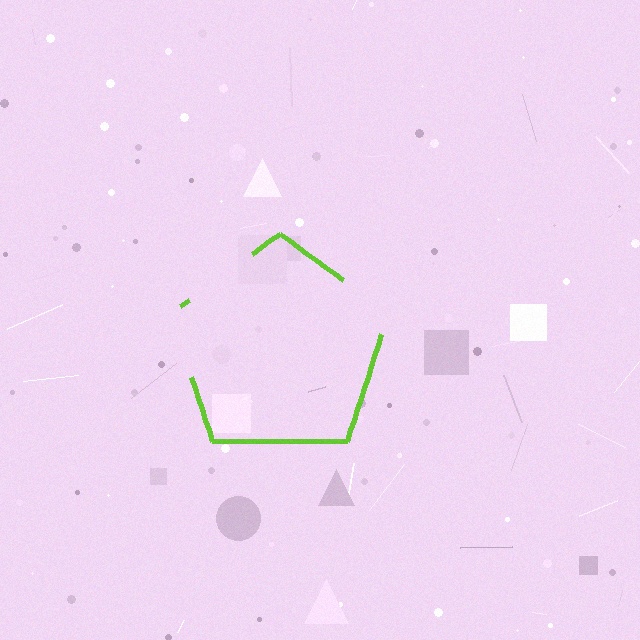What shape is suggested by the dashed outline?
The dashed outline suggests a pentagon.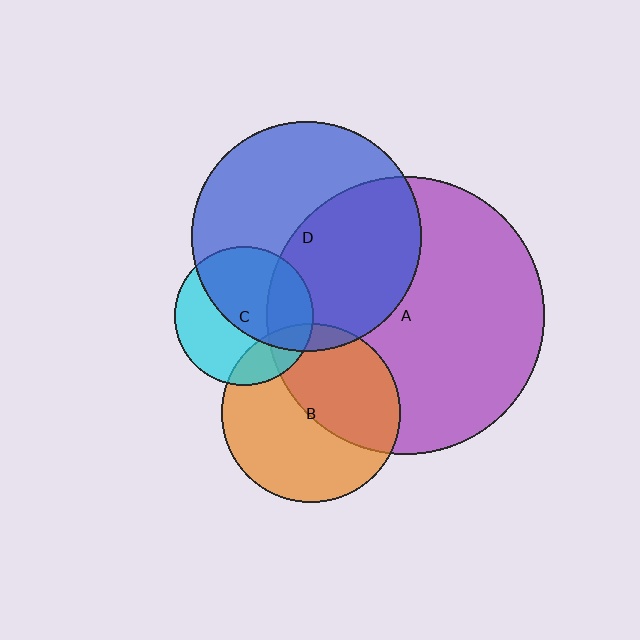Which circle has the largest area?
Circle A (purple).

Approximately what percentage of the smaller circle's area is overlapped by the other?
Approximately 45%.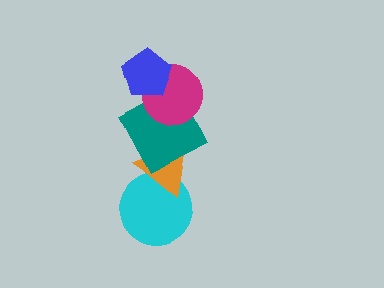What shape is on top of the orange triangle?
The teal square is on top of the orange triangle.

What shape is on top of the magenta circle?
The blue pentagon is on top of the magenta circle.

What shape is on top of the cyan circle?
The orange triangle is on top of the cyan circle.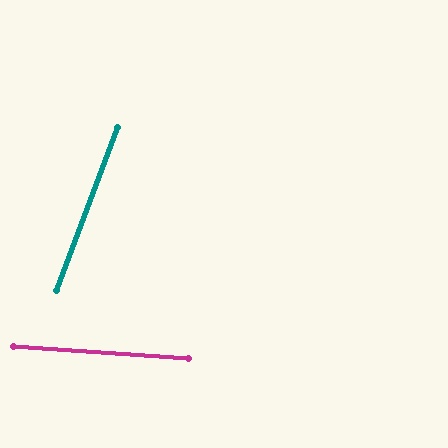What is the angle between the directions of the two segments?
Approximately 74 degrees.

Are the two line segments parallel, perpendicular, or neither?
Neither parallel nor perpendicular — they differ by about 74°.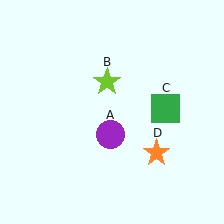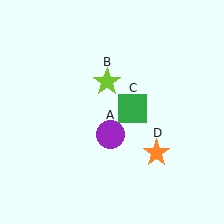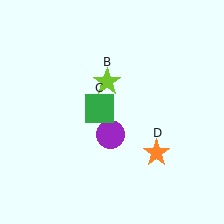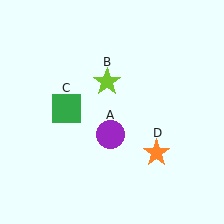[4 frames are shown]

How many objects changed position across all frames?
1 object changed position: green square (object C).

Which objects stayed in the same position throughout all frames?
Purple circle (object A) and lime star (object B) and orange star (object D) remained stationary.